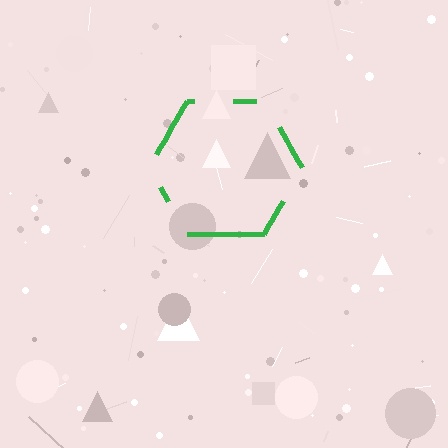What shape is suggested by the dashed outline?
The dashed outline suggests a hexagon.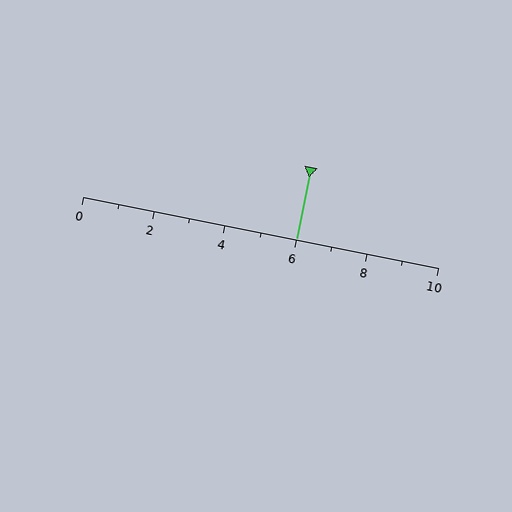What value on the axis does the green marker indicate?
The marker indicates approximately 6.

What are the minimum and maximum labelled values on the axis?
The axis runs from 0 to 10.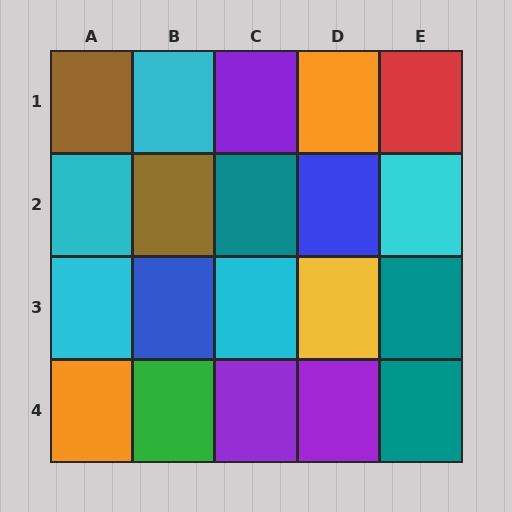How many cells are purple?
3 cells are purple.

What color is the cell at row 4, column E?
Teal.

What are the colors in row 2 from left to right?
Cyan, brown, teal, blue, cyan.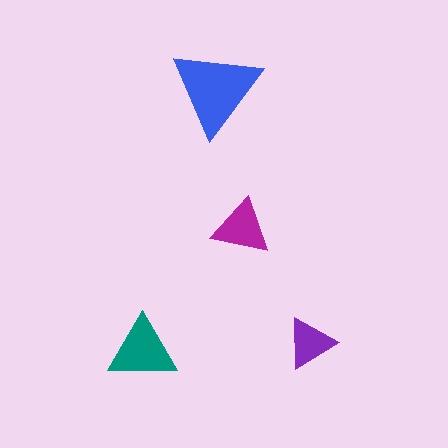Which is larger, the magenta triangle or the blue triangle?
The blue one.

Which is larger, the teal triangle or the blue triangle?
The blue one.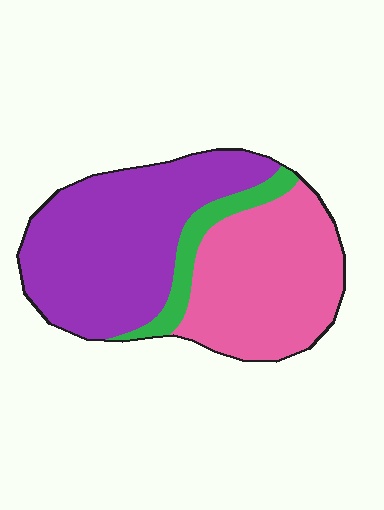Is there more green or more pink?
Pink.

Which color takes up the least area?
Green, at roughly 10%.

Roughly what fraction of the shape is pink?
Pink takes up about two fifths (2/5) of the shape.